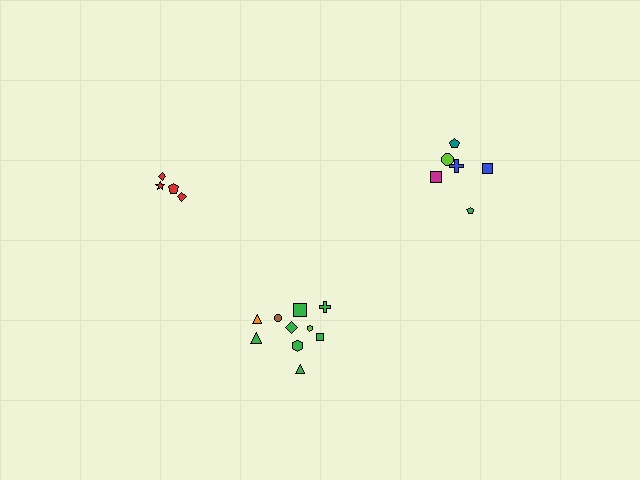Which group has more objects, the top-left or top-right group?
The top-right group.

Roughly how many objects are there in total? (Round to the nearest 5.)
Roughly 20 objects in total.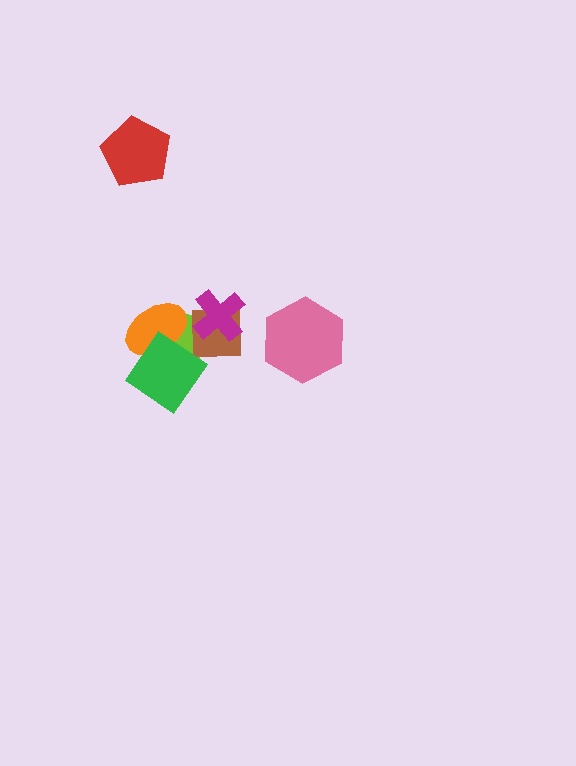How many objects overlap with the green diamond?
3 objects overlap with the green diamond.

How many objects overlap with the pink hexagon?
0 objects overlap with the pink hexagon.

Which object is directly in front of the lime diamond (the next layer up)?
The brown square is directly in front of the lime diamond.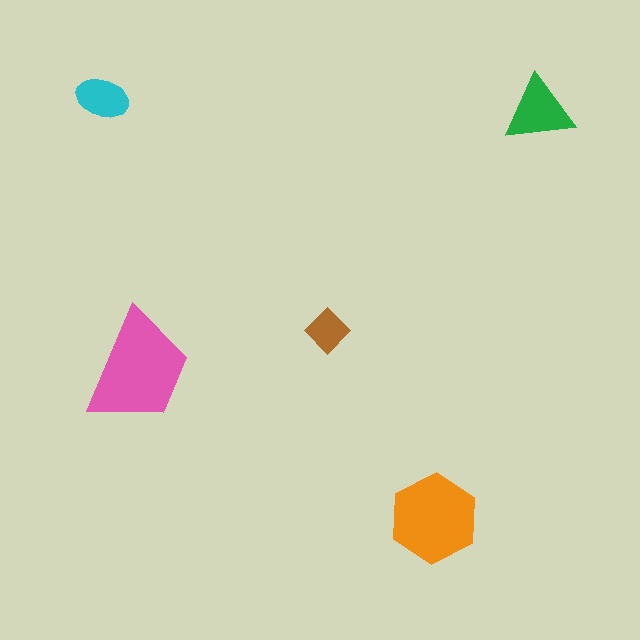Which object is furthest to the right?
The green triangle is rightmost.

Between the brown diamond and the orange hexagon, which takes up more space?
The orange hexagon.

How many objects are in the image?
There are 5 objects in the image.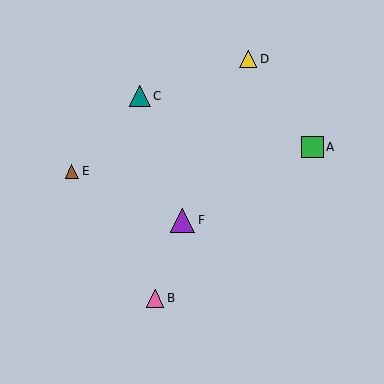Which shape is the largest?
The purple triangle (labeled F) is the largest.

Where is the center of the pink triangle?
The center of the pink triangle is at (155, 298).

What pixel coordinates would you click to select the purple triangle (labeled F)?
Click at (183, 220) to select the purple triangle F.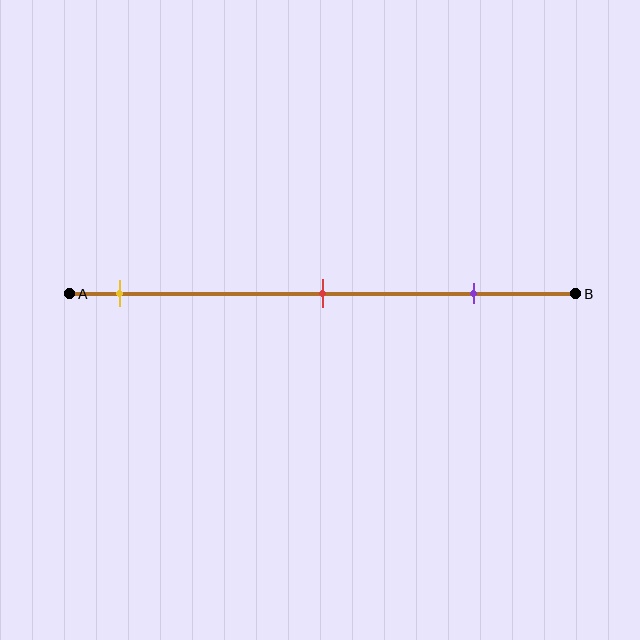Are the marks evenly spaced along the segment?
Yes, the marks are approximately evenly spaced.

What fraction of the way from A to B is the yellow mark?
The yellow mark is approximately 10% (0.1) of the way from A to B.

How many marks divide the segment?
There are 3 marks dividing the segment.